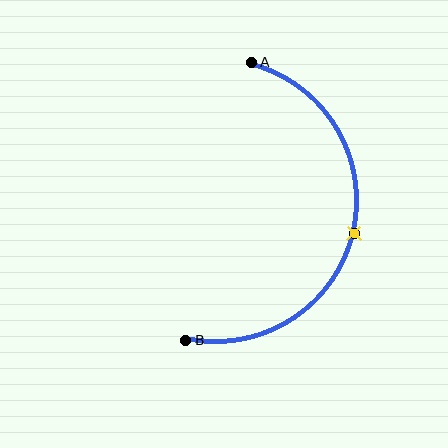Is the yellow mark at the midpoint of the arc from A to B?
Yes. The yellow mark lies on the arc at equal arc-length from both A and B — it is the arc midpoint.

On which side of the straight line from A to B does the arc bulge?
The arc bulges to the right of the straight line connecting A and B.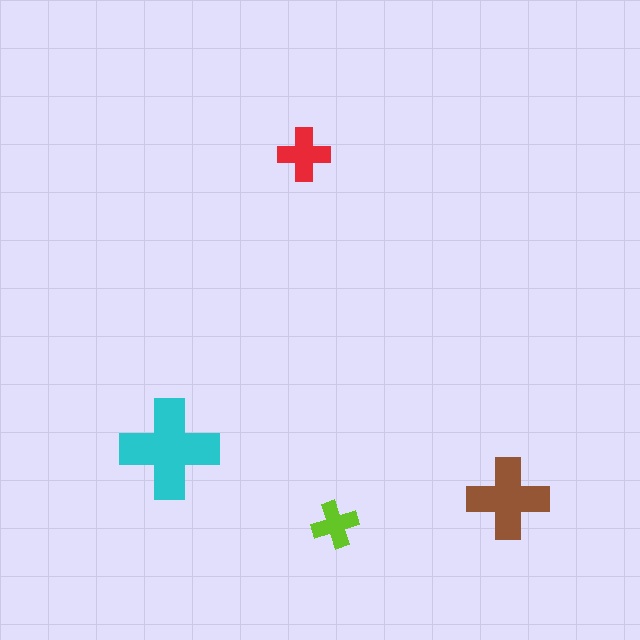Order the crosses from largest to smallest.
the cyan one, the brown one, the red one, the lime one.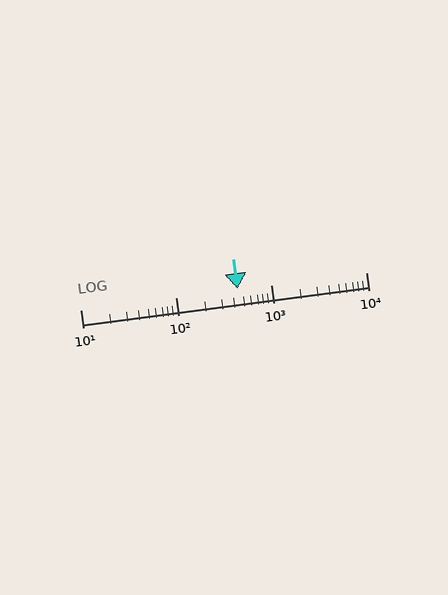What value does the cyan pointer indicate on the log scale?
The pointer indicates approximately 450.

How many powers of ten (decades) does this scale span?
The scale spans 3 decades, from 10 to 10000.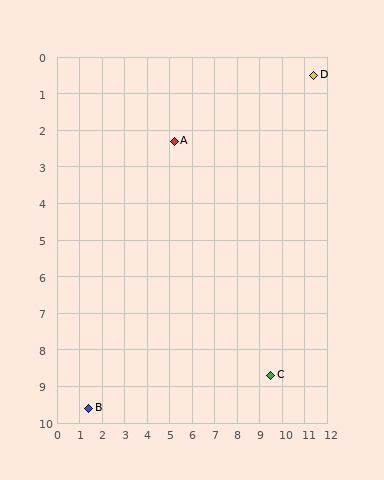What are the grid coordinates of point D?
Point D is at approximately (11.4, 0.5).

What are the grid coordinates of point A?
Point A is at approximately (5.2, 2.3).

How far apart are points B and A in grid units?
Points B and A are about 8.2 grid units apart.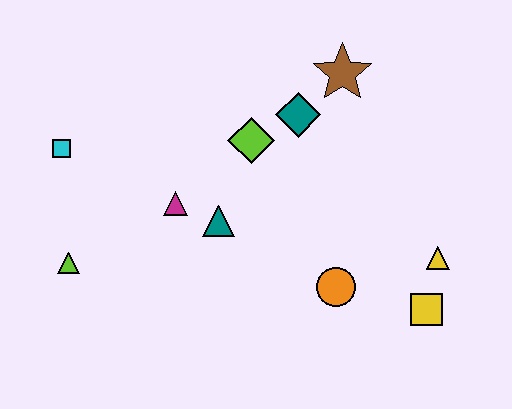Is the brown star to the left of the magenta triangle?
No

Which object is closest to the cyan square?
The lime triangle is closest to the cyan square.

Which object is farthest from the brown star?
The lime triangle is farthest from the brown star.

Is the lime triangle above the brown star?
No